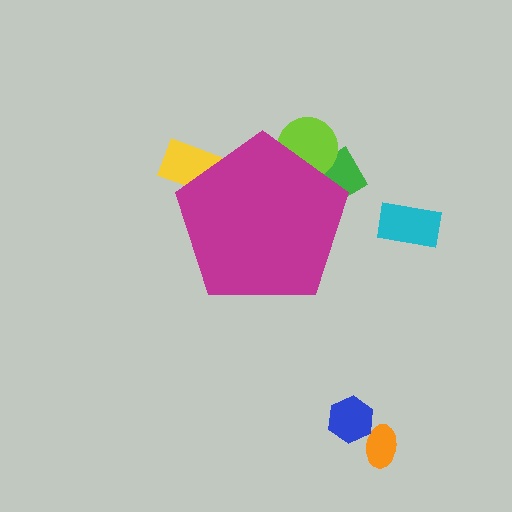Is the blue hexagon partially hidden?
No, the blue hexagon is fully visible.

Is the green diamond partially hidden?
Yes, the green diamond is partially hidden behind the magenta pentagon.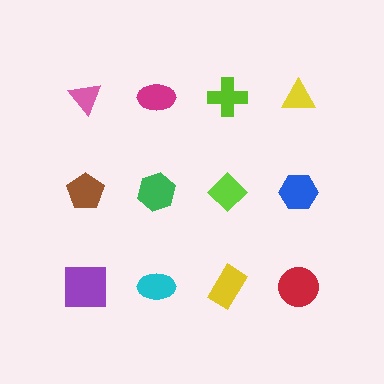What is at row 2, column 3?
A lime diamond.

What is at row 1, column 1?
A pink triangle.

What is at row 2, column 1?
A brown pentagon.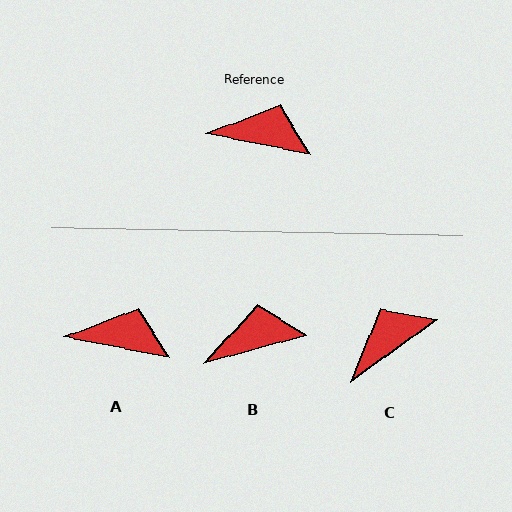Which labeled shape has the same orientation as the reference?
A.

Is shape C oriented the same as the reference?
No, it is off by about 47 degrees.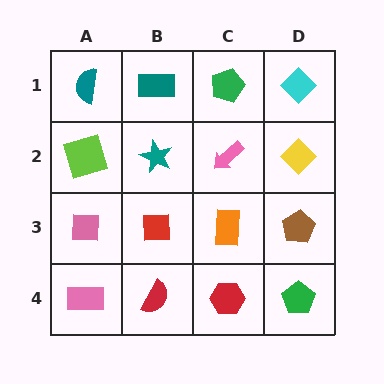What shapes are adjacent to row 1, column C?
A pink arrow (row 2, column C), a teal rectangle (row 1, column B), a cyan diamond (row 1, column D).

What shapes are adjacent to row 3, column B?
A teal star (row 2, column B), a red semicircle (row 4, column B), a pink square (row 3, column A), an orange rectangle (row 3, column C).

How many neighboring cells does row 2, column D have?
3.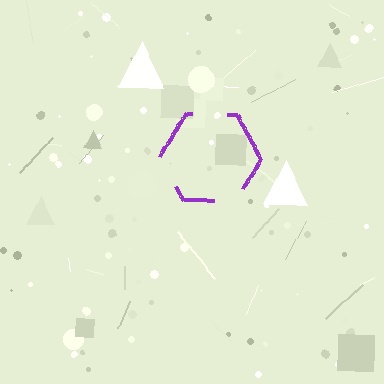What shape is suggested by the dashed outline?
The dashed outline suggests a hexagon.